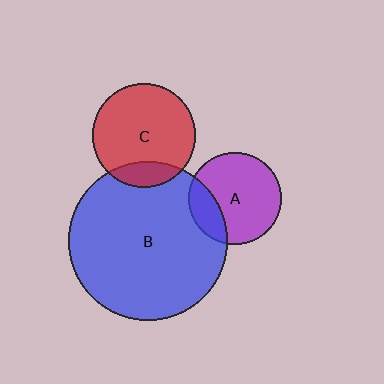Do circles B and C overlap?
Yes.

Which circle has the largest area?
Circle B (blue).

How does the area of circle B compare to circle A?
Approximately 2.9 times.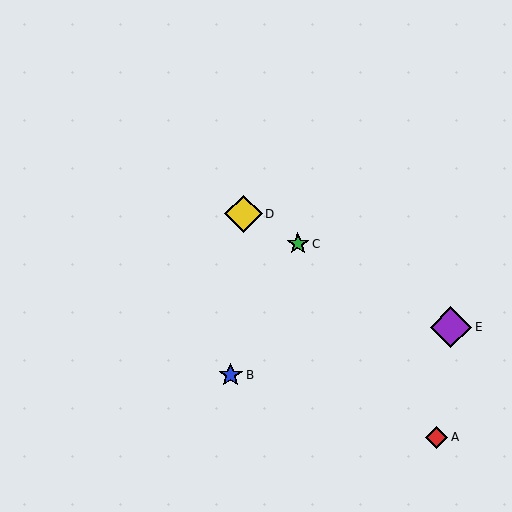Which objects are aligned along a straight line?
Objects C, D, E are aligned along a straight line.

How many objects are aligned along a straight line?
3 objects (C, D, E) are aligned along a straight line.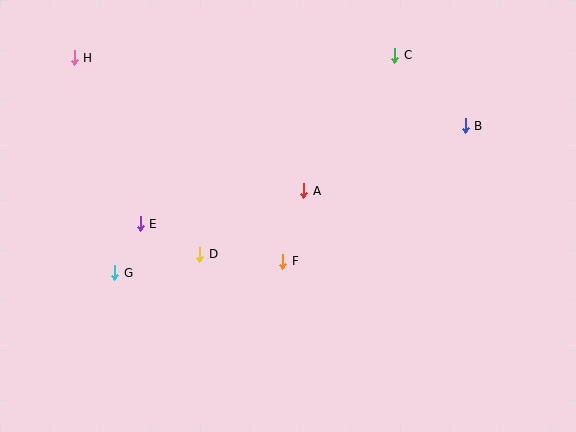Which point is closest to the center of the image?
Point A at (304, 191) is closest to the center.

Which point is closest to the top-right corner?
Point B is closest to the top-right corner.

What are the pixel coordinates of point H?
Point H is at (74, 58).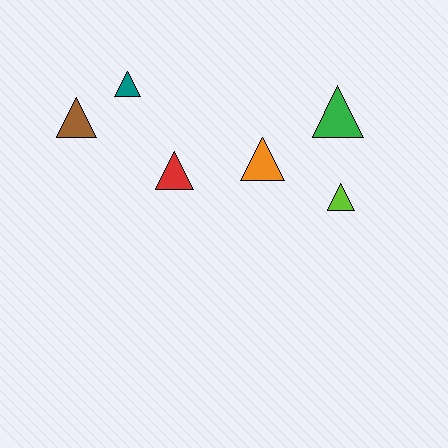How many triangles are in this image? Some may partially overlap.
There are 6 triangles.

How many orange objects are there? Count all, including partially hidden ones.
There is 1 orange object.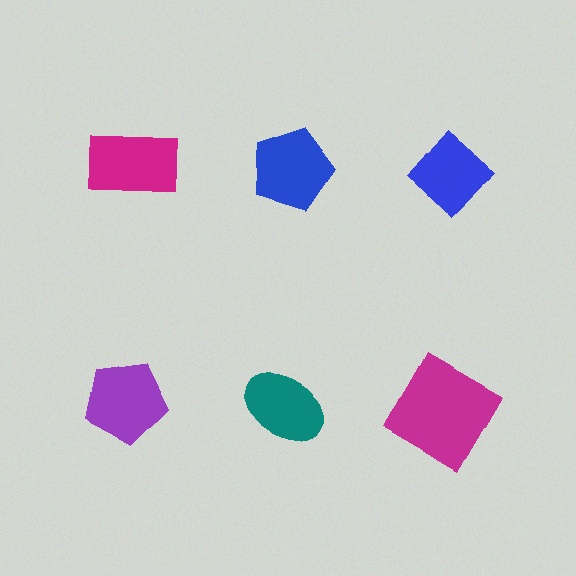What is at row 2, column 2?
A teal ellipse.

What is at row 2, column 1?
A purple pentagon.